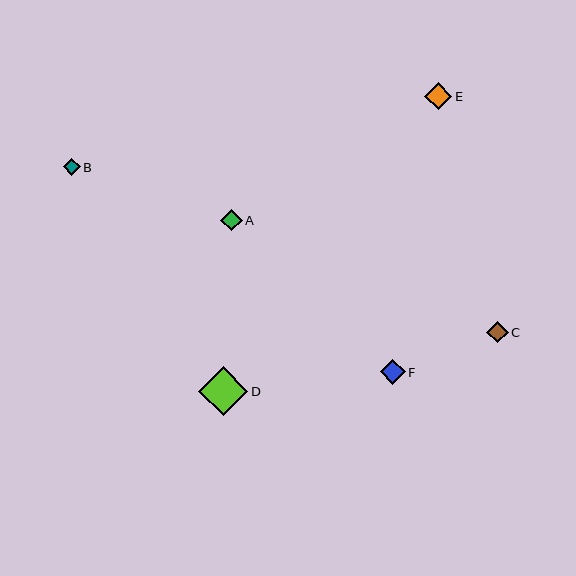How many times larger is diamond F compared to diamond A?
Diamond F is approximately 1.2 times the size of diamond A.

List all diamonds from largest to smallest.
From largest to smallest: D, E, F, A, C, B.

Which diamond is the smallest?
Diamond B is the smallest with a size of approximately 17 pixels.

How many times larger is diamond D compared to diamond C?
Diamond D is approximately 2.3 times the size of diamond C.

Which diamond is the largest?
Diamond D is the largest with a size of approximately 49 pixels.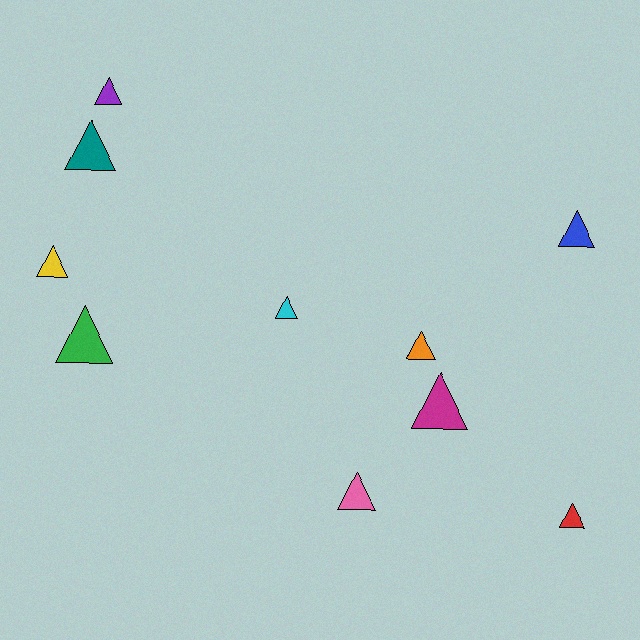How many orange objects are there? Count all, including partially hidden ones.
There is 1 orange object.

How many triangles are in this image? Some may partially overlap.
There are 10 triangles.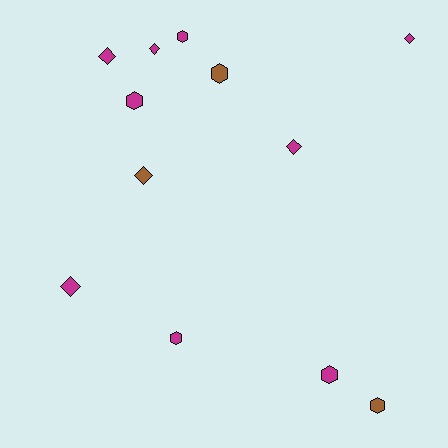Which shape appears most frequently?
Hexagon, with 6 objects.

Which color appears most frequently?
Magenta, with 9 objects.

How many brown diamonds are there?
There is 1 brown diamond.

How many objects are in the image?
There are 12 objects.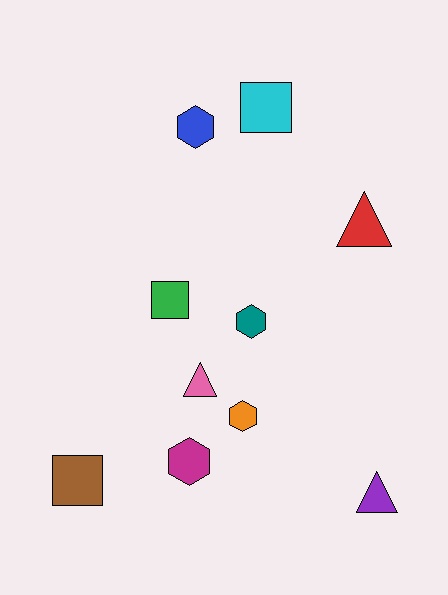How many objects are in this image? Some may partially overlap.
There are 10 objects.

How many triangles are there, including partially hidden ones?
There are 3 triangles.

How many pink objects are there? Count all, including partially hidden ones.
There is 1 pink object.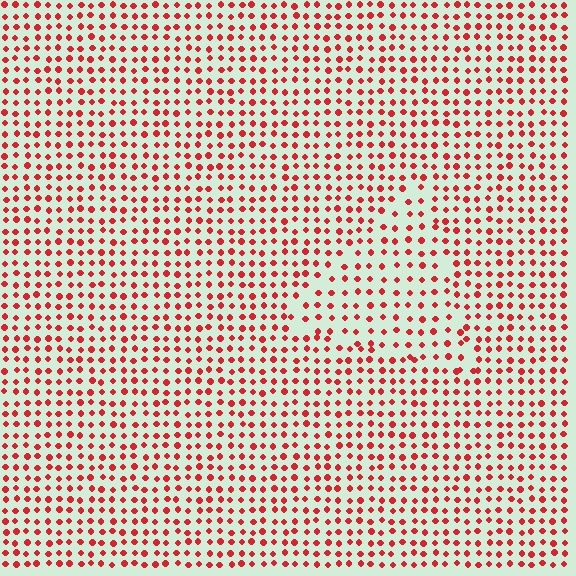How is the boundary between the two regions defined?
The boundary is defined by a change in element density (approximately 1.5x ratio). All elements are the same color, size, and shape.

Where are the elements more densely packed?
The elements are more densely packed outside the triangle boundary.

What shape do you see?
I see a triangle.